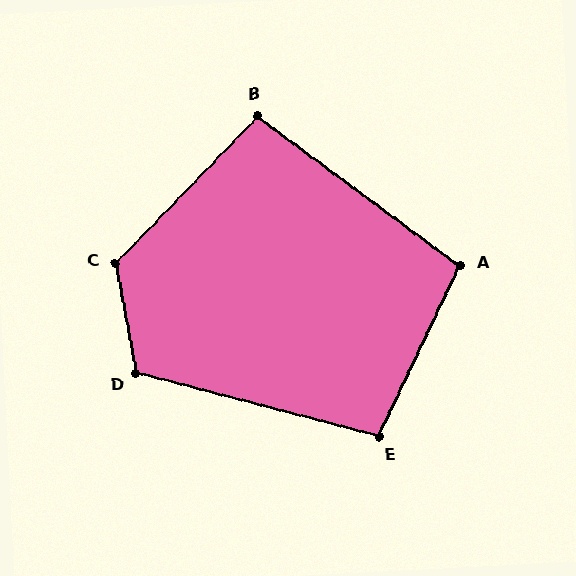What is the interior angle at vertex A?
Approximately 101 degrees (obtuse).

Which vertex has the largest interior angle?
C, at approximately 125 degrees.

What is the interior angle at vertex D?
Approximately 115 degrees (obtuse).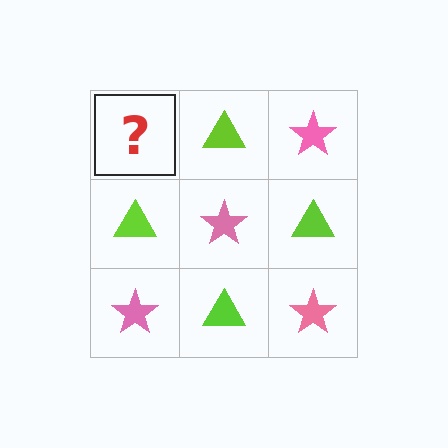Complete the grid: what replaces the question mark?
The question mark should be replaced with a pink star.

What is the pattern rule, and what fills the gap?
The rule is that it alternates pink star and lime triangle in a checkerboard pattern. The gap should be filled with a pink star.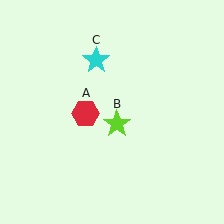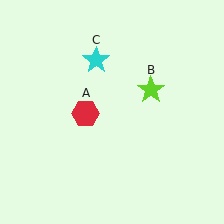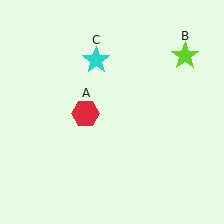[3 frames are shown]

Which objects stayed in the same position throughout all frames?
Red hexagon (object A) and cyan star (object C) remained stationary.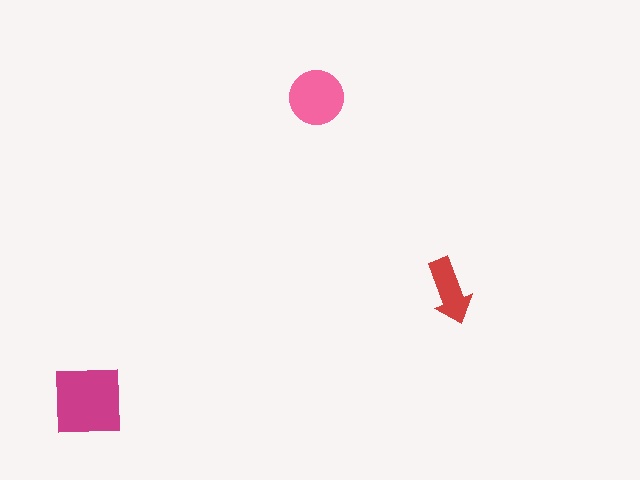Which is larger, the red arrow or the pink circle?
The pink circle.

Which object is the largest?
The magenta square.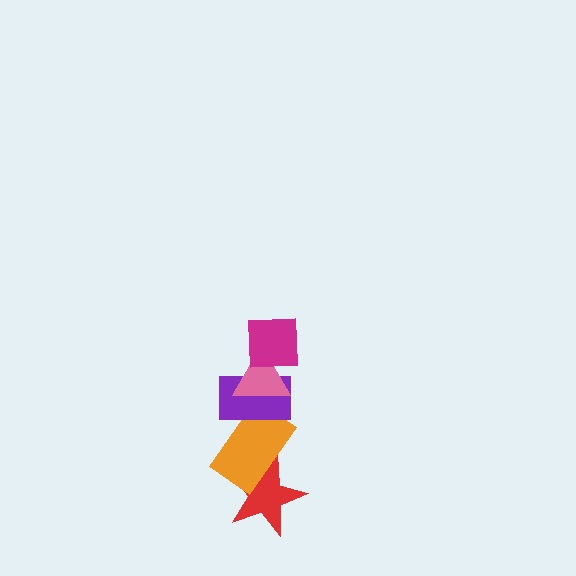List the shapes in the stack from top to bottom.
From top to bottom: the magenta square, the pink triangle, the purple rectangle, the orange rectangle, the red star.